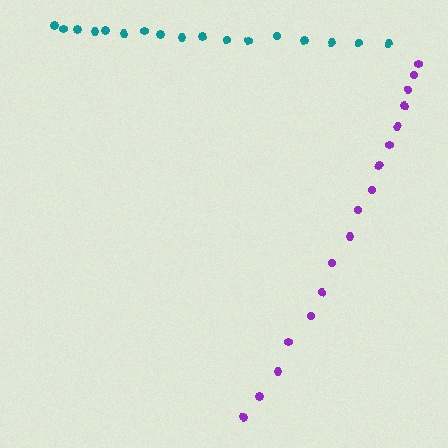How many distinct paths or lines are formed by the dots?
There are 2 distinct paths.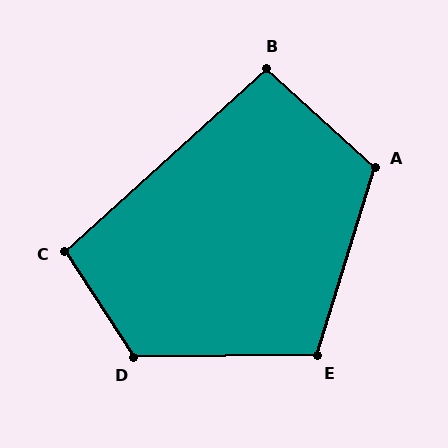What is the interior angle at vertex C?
Approximately 99 degrees (obtuse).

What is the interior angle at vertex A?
Approximately 115 degrees (obtuse).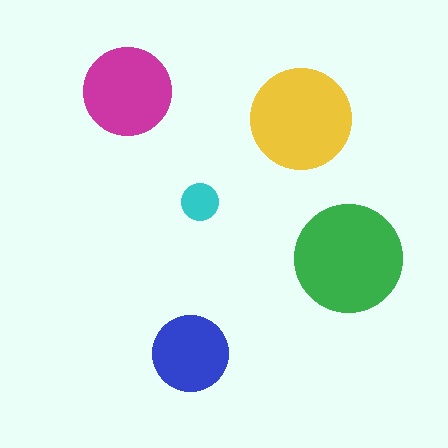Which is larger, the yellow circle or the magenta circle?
The yellow one.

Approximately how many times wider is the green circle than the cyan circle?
About 3 times wider.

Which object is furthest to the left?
The magenta circle is leftmost.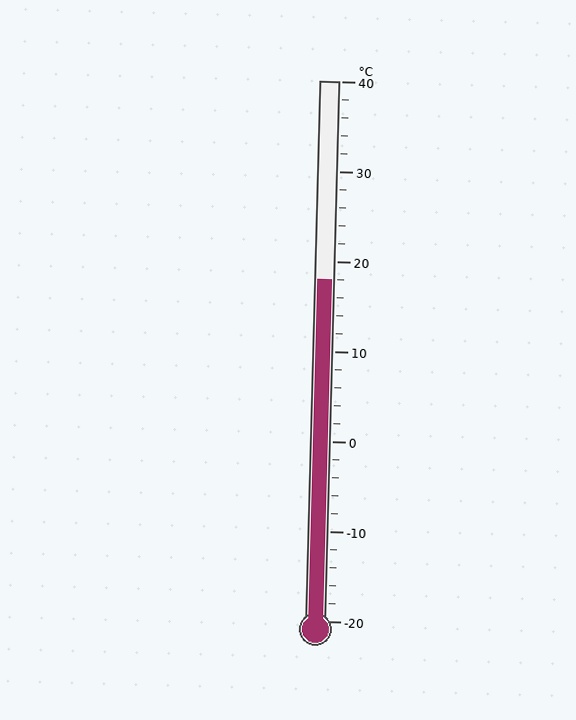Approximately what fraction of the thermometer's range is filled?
The thermometer is filled to approximately 65% of its range.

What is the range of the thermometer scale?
The thermometer scale ranges from -20°C to 40°C.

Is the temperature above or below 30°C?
The temperature is below 30°C.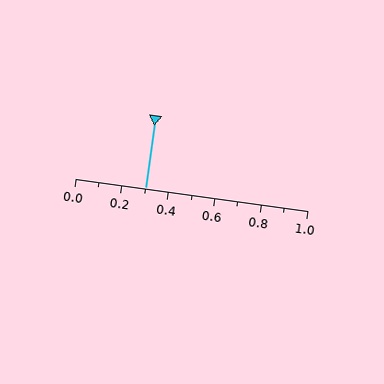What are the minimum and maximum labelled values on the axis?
The axis runs from 0.0 to 1.0.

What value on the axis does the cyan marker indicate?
The marker indicates approximately 0.3.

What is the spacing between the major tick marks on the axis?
The major ticks are spaced 0.2 apart.